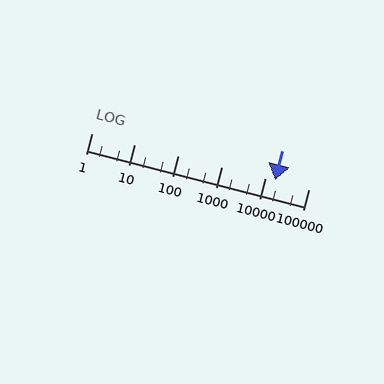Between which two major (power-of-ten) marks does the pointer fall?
The pointer is between 10000 and 100000.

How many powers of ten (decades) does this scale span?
The scale spans 5 decades, from 1 to 100000.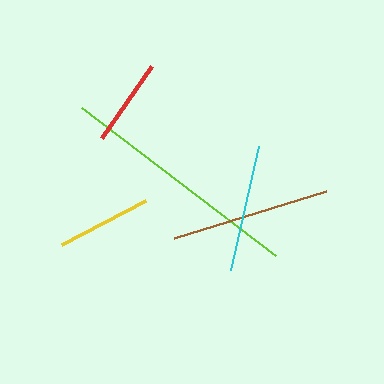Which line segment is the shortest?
The red line is the shortest at approximately 88 pixels.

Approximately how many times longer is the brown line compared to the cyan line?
The brown line is approximately 1.3 times the length of the cyan line.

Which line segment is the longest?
The lime line is the longest at approximately 245 pixels.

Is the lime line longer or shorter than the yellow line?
The lime line is longer than the yellow line.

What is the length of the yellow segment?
The yellow segment is approximately 95 pixels long.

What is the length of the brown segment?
The brown segment is approximately 159 pixels long.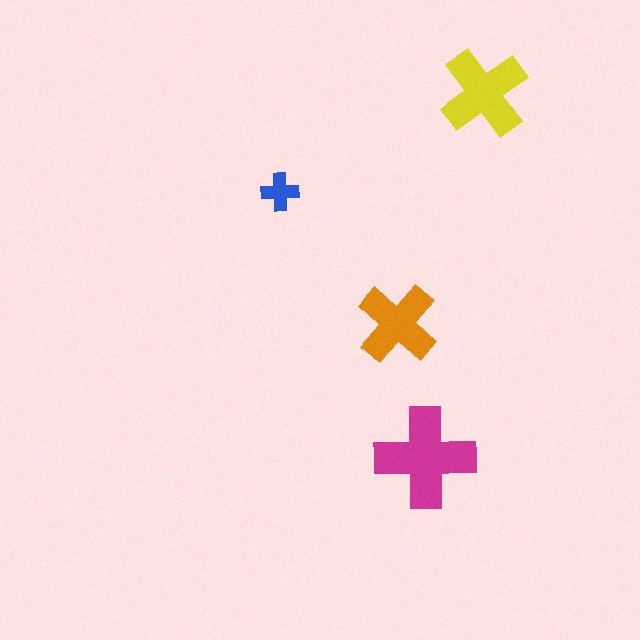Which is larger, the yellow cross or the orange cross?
The yellow one.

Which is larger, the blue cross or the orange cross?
The orange one.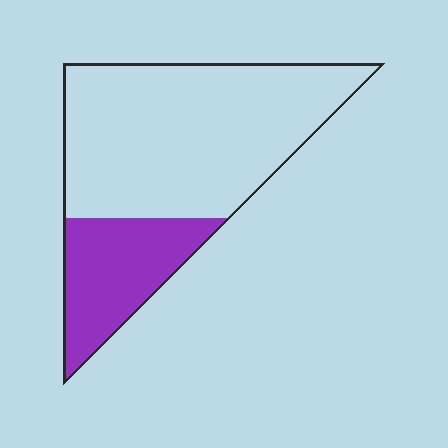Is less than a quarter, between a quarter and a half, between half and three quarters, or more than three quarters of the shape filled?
Between a quarter and a half.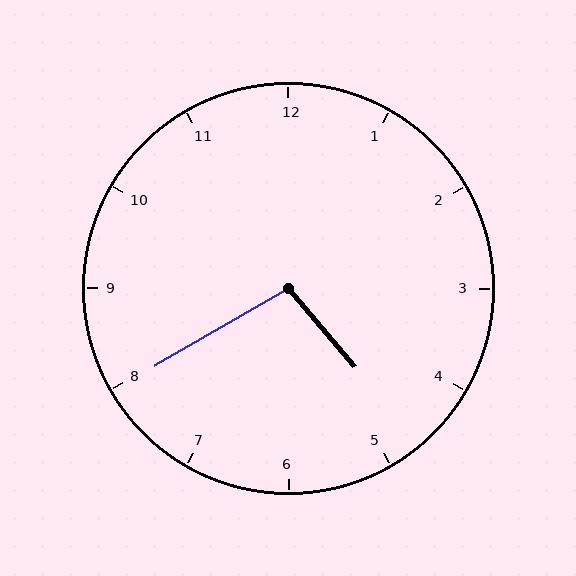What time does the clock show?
4:40.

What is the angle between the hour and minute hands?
Approximately 100 degrees.